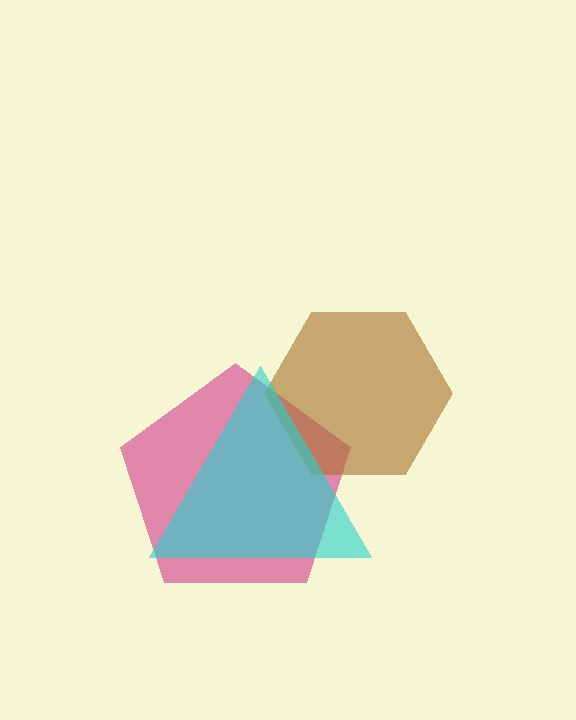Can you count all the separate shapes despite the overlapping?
Yes, there are 3 separate shapes.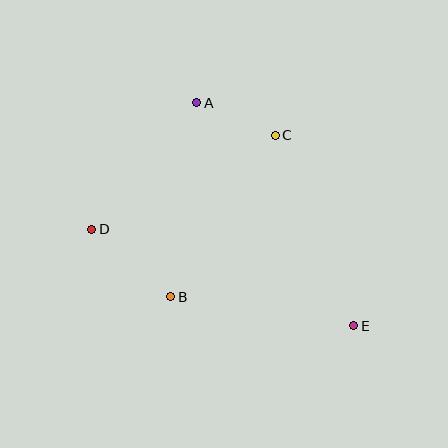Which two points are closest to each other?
Points A and C are closest to each other.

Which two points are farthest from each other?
Points D and E are farthest from each other.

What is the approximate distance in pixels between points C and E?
The distance between C and E is approximately 206 pixels.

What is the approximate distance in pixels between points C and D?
The distance between C and D is approximately 206 pixels.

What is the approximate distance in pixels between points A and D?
The distance between A and D is approximately 164 pixels.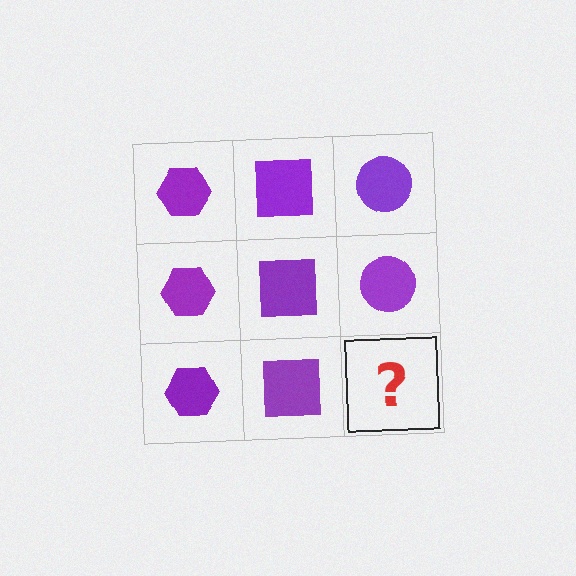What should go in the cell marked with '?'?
The missing cell should contain a purple circle.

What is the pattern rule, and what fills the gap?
The rule is that each column has a consistent shape. The gap should be filled with a purple circle.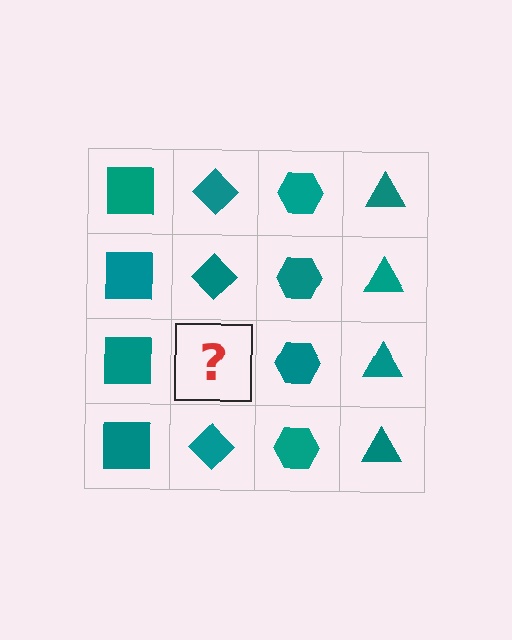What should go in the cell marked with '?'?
The missing cell should contain a teal diamond.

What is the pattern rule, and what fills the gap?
The rule is that each column has a consistent shape. The gap should be filled with a teal diamond.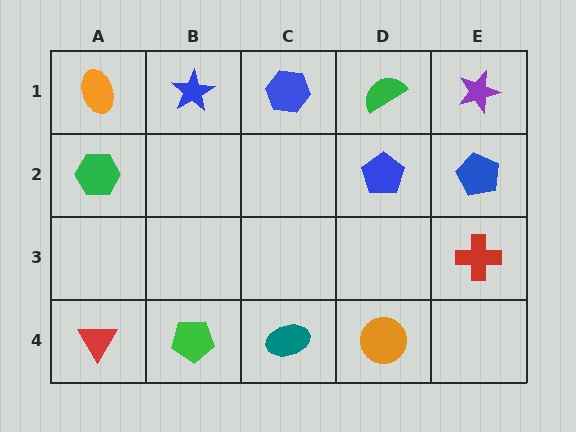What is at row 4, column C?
A teal ellipse.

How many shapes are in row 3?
1 shape.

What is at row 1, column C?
A blue hexagon.